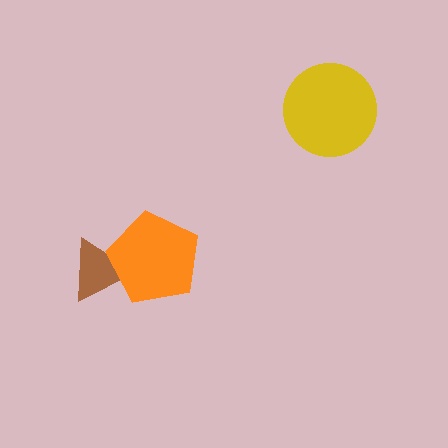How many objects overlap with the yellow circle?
0 objects overlap with the yellow circle.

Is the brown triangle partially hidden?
Yes, it is partially covered by another shape.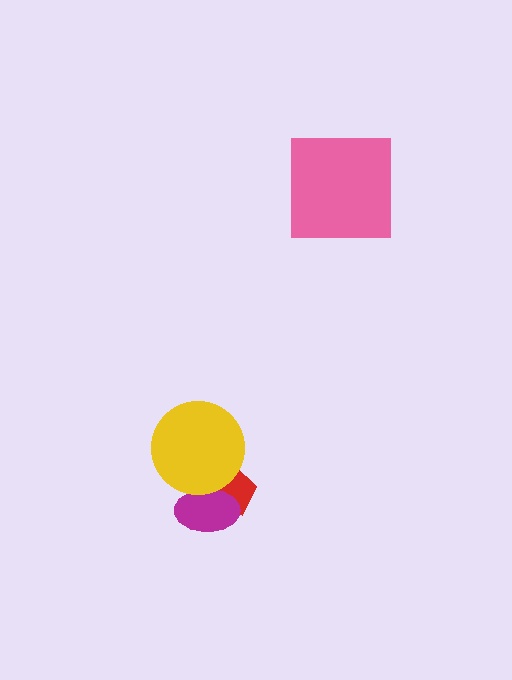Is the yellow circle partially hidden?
No, no other shape covers it.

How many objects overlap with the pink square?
0 objects overlap with the pink square.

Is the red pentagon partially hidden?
Yes, it is partially covered by another shape.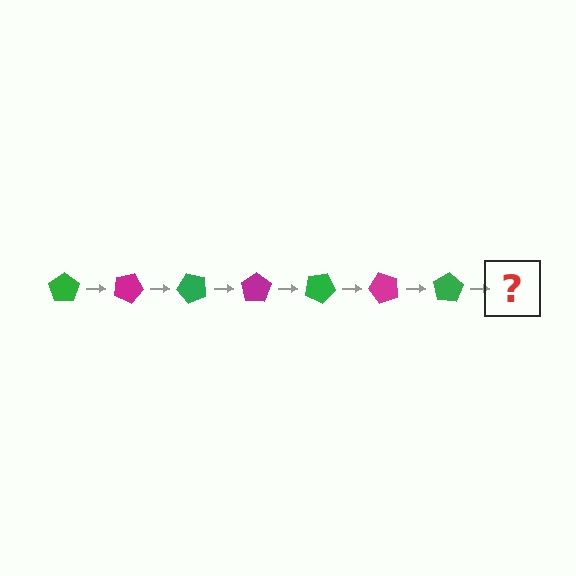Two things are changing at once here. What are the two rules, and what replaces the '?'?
The two rules are that it rotates 25 degrees each step and the color cycles through green and magenta. The '?' should be a magenta pentagon, rotated 175 degrees from the start.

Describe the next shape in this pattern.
It should be a magenta pentagon, rotated 175 degrees from the start.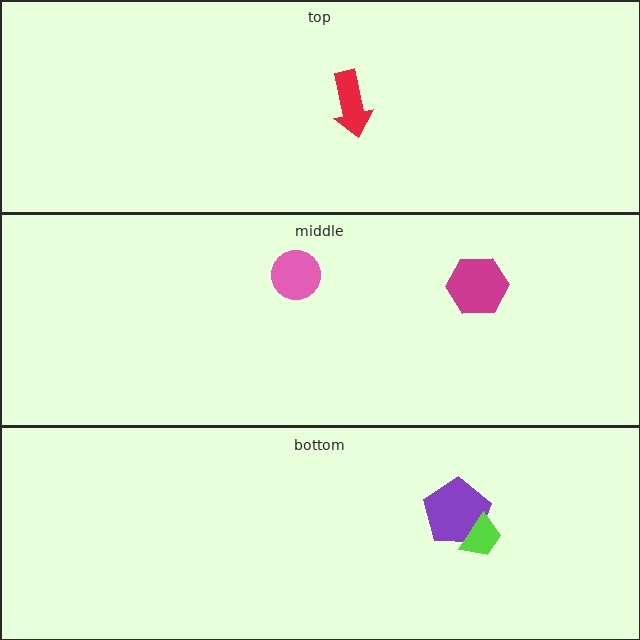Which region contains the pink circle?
The middle region.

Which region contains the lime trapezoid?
The bottom region.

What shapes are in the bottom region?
The purple pentagon, the lime trapezoid.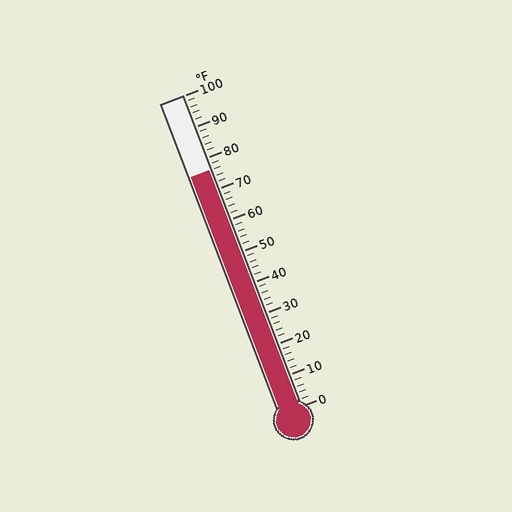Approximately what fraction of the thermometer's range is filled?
The thermometer is filled to approximately 75% of its range.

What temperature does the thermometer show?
The thermometer shows approximately 76°F.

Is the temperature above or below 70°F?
The temperature is above 70°F.